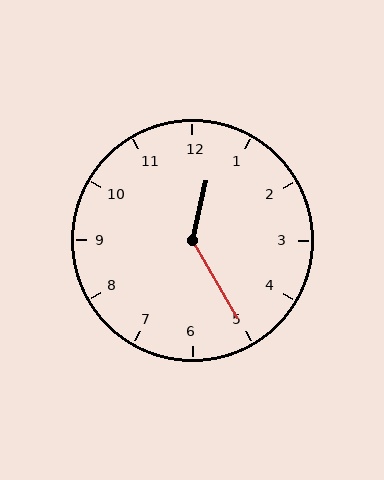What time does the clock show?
12:25.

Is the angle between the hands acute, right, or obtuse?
It is obtuse.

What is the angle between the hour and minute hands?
Approximately 138 degrees.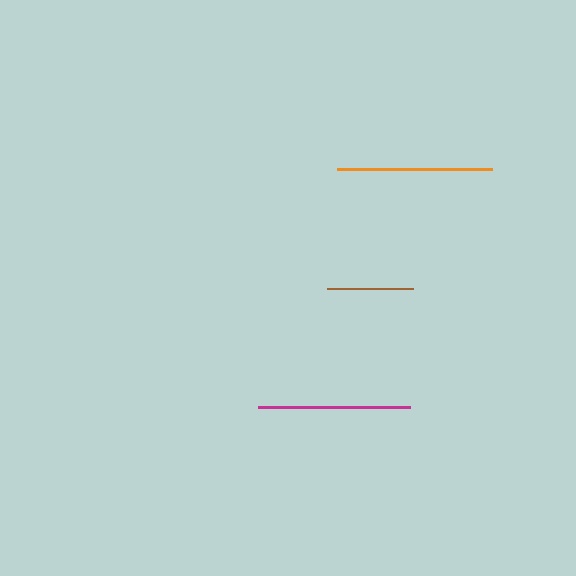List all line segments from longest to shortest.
From longest to shortest: orange, magenta, brown.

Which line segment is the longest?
The orange line is the longest at approximately 155 pixels.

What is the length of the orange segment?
The orange segment is approximately 155 pixels long.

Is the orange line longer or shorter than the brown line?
The orange line is longer than the brown line.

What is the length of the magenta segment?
The magenta segment is approximately 151 pixels long.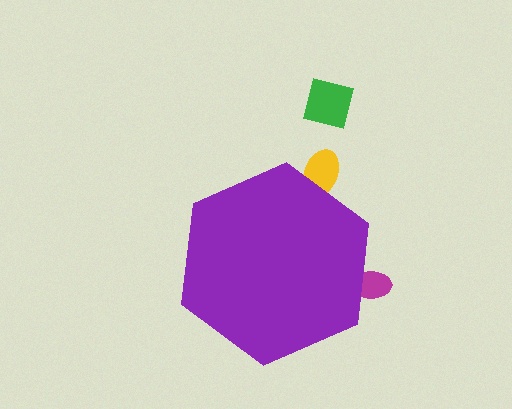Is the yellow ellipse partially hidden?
Yes, the yellow ellipse is partially hidden behind the purple hexagon.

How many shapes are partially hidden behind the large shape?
2 shapes are partially hidden.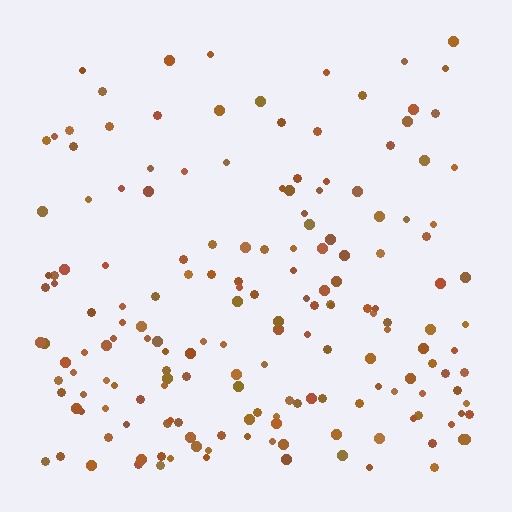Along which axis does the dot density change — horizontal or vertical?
Vertical.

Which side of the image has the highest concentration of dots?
The bottom.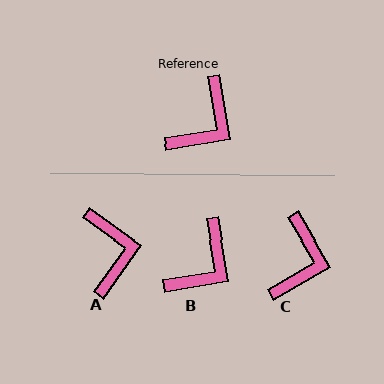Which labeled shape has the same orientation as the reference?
B.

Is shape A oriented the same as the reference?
No, it is off by about 45 degrees.